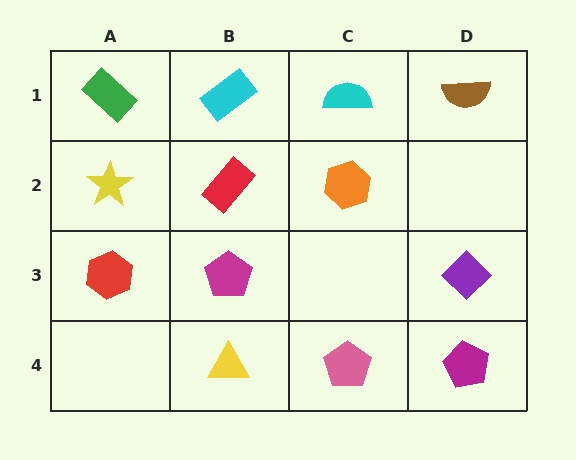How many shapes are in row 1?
4 shapes.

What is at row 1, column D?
A brown semicircle.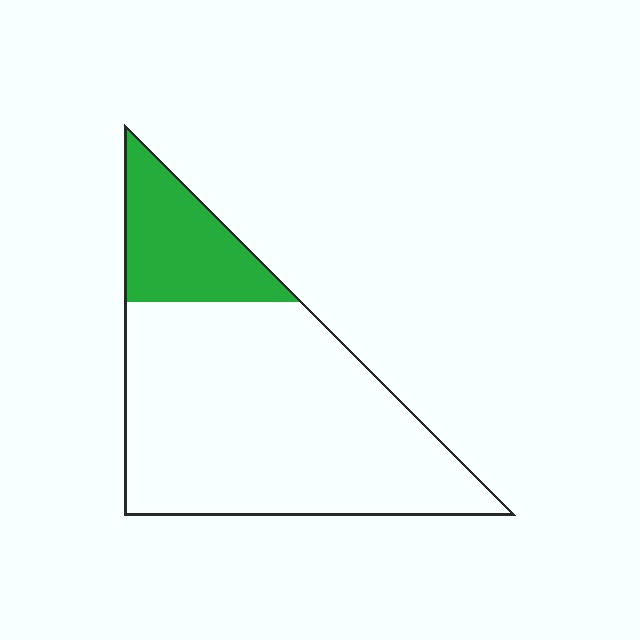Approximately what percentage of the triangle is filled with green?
Approximately 20%.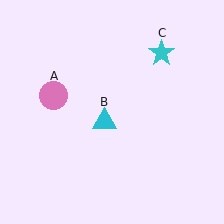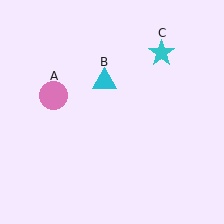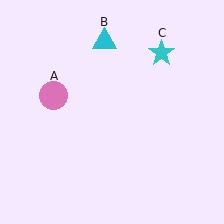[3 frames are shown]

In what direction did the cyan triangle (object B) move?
The cyan triangle (object B) moved up.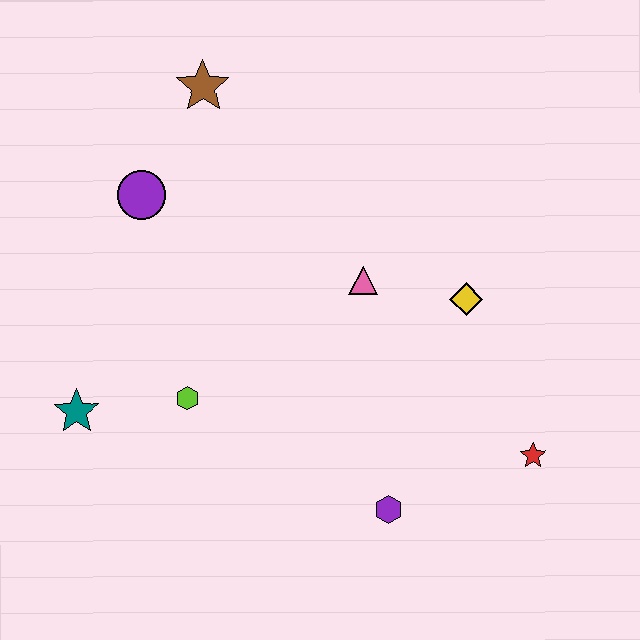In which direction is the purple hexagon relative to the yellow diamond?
The purple hexagon is below the yellow diamond.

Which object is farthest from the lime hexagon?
The red star is farthest from the lime hexagon.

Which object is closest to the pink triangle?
The yellow diamond is closest to the pink triangle.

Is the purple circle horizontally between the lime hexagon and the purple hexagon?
No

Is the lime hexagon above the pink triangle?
No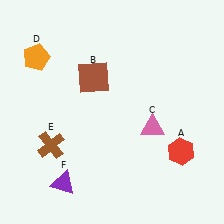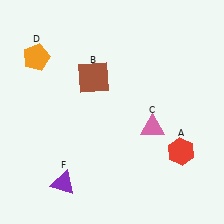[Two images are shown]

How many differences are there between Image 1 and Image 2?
There is 1 difference between the two images.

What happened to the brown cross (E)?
The brown cross (E) was removed in Image 2. It was in the bottom-left area of Image 1.